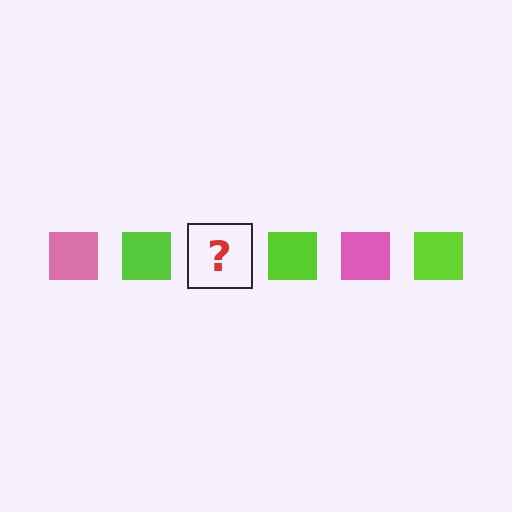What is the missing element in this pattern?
The missing element is a pink square.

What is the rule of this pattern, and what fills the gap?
The rule is that the pattern cycles through pink, lime squares. The gap should be filled with a pink square.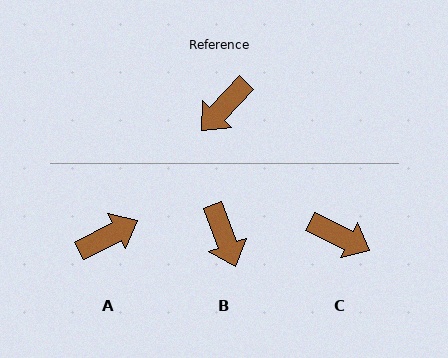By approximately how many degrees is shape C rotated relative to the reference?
Approximately 108 degrees counter-clockwise.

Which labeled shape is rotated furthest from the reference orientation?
A, about 160 degrees away.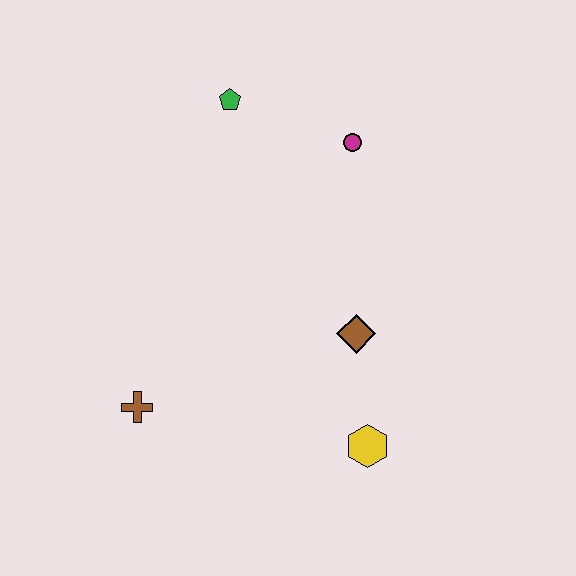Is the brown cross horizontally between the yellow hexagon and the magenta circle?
No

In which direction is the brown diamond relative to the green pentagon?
The brown diamond is below the green pentagon.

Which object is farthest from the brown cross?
The magenta circle is farthest from the brown cross.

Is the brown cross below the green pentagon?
Yes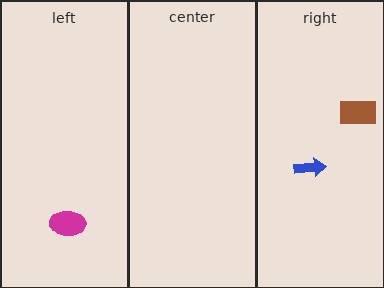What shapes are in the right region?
The blue arrow, the brown rectangle.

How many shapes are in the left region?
1.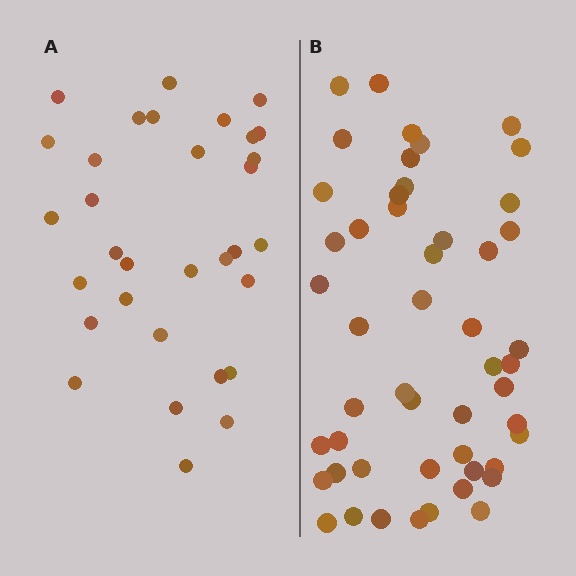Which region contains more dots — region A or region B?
Region B (the right region) has more dots.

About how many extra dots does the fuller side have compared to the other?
Region B has approximately 20 more dots than region A.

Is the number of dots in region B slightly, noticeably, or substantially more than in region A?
Region B has substantially more. The ratio is roughly 1.6 to 1.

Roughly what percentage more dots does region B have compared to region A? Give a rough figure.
About 55% more.